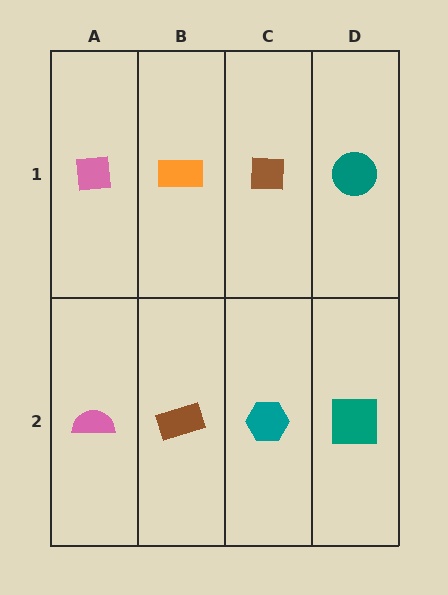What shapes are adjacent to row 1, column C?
A teal hexagon (row 2, column C), an orange rectangle (row 1, column B), a teal circle (row 1, column D).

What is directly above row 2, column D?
A teal circle.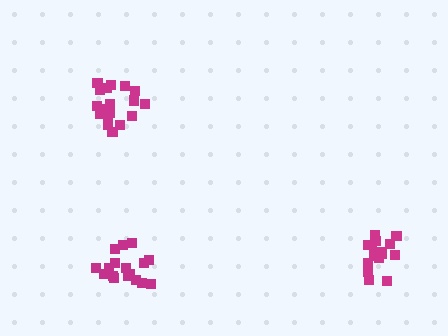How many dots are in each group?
Group 1: 16 dots, Group 2: 21 dots, Group 3: 17 dots (54 total).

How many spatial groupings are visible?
There are 3 spatial groupings.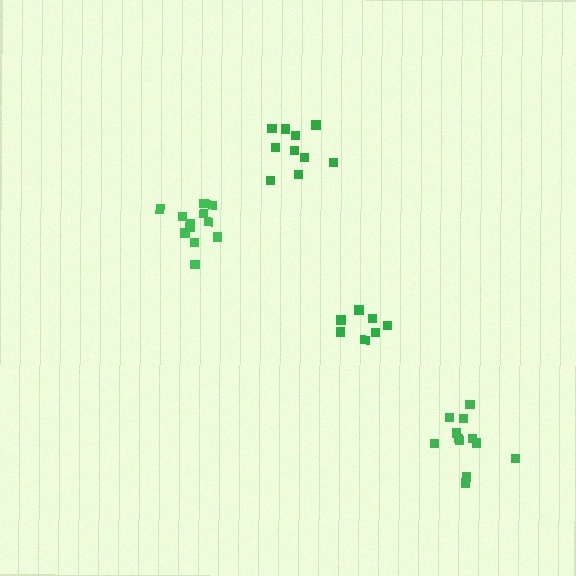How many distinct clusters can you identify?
There are 4 distinct clusters.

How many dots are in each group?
Group 1: 7 dots, Group 2: 12 dots, Group 3: 10 dots, Group 4: 12 dots (41 total).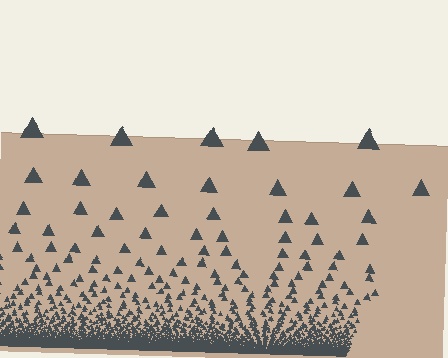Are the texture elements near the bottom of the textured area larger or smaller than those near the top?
Smaller. The gradient is inverted — elements near the bottom are smaller and denser.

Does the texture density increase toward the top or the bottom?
Density increases toward the bottom.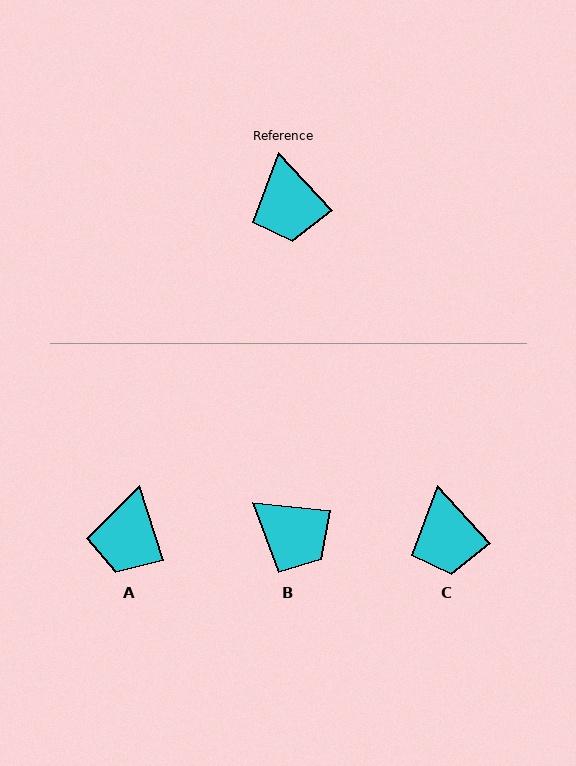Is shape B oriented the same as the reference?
No, it is off by about 41 degrees.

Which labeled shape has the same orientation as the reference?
C.